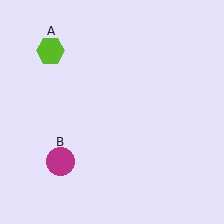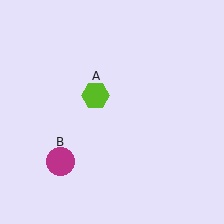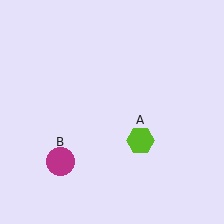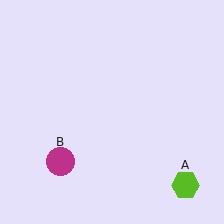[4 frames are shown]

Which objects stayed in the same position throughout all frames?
Magenta circle (object B) remained stationary.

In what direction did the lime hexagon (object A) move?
The lime hexagon (object A) moved down and to the right.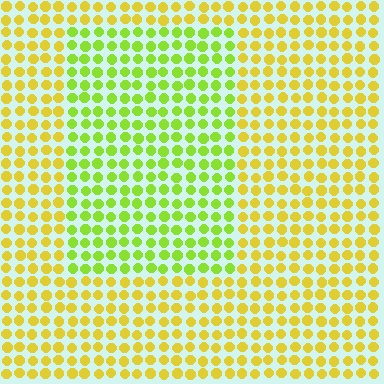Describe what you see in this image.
The image is filled with small yellow elements in a uniform arrangement. A rectangle-shaped region is visible where the elements are tinted to a slightly different hue, forming a subtle color boundary.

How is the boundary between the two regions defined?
The boundary is defined purely by a slight shift in hue (about 37 degrees). Spacing, size, and orientation are identical on both sides.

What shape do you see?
I see a rectangle.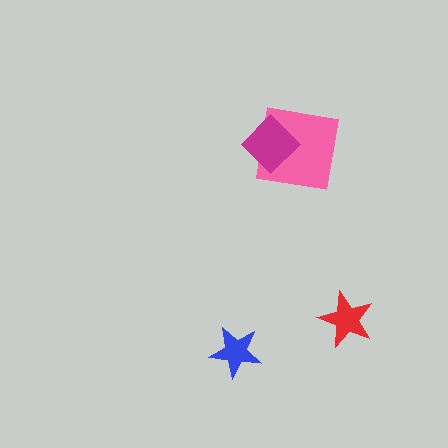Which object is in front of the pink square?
The magenta diamond is in front of the pink square.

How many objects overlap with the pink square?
1 object overlaps with the pink square.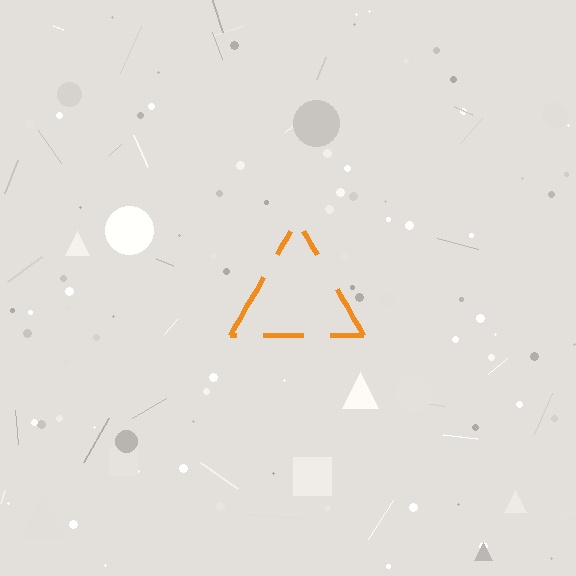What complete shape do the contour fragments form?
The contour fragments form a triangle.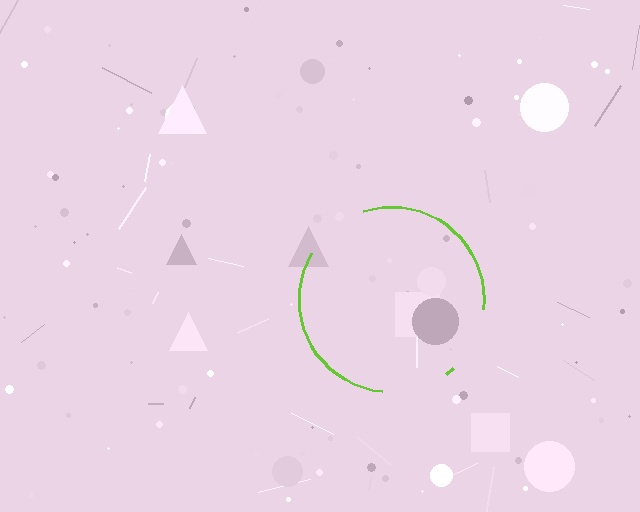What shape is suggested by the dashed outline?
The dashed outline suggests a circle.